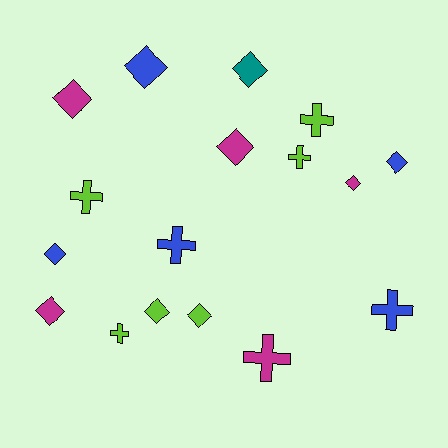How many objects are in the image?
There are 17 objects.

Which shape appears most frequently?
Diamond, with 10 objects.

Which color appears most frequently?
Lime, with 6 objects.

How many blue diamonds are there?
There are 3 blue diamonds.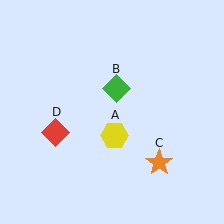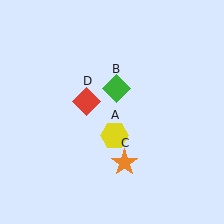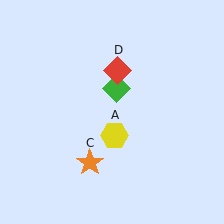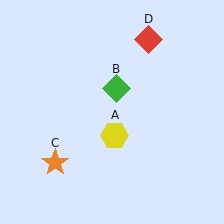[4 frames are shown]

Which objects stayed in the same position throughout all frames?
Yellow hexagon (object A) and green diamond (object B) remained stationary.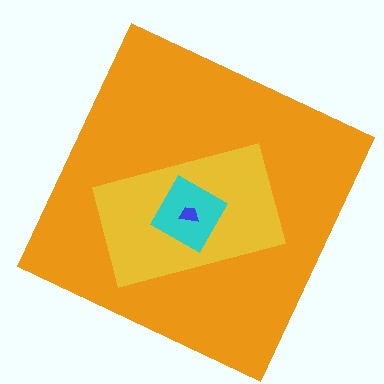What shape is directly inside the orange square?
The yellow rectangle.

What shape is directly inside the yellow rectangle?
The cyan diamond.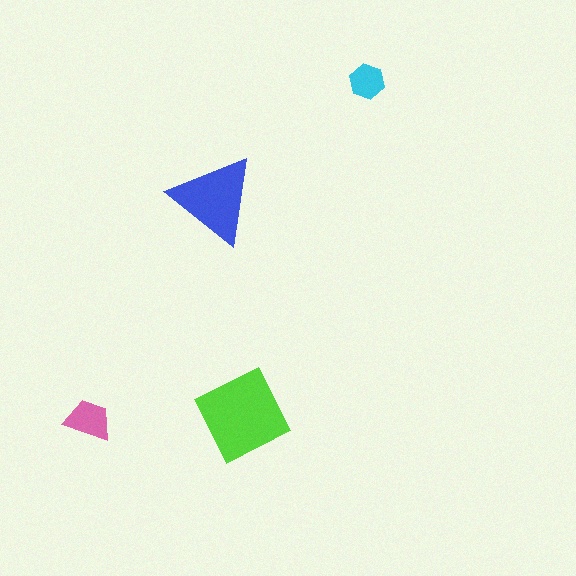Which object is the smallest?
The cyan hexagon.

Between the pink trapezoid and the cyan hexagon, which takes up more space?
The pink trapezoid.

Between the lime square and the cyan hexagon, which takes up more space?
The lime square.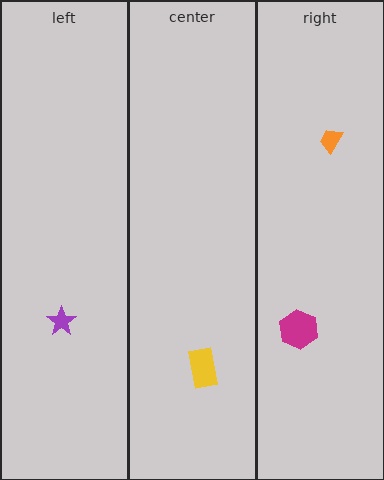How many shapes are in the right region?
2.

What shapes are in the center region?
The yellow rectangle.